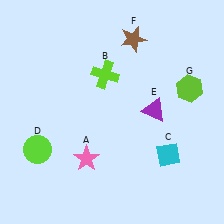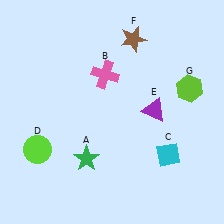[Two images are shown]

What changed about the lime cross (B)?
In Image 1, B is lime. In Image 2, it changed to pink.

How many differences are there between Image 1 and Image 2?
There are 2 differences between the two images.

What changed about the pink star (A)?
In Image 1, A is pink. In Image 2, it changed to green.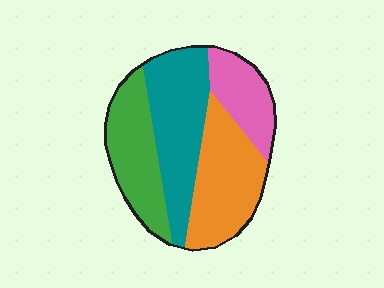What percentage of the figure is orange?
Orange takes up about one quarter (1/4) of the figure.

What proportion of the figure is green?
Green takes up about one quarter (1/4) of the figure.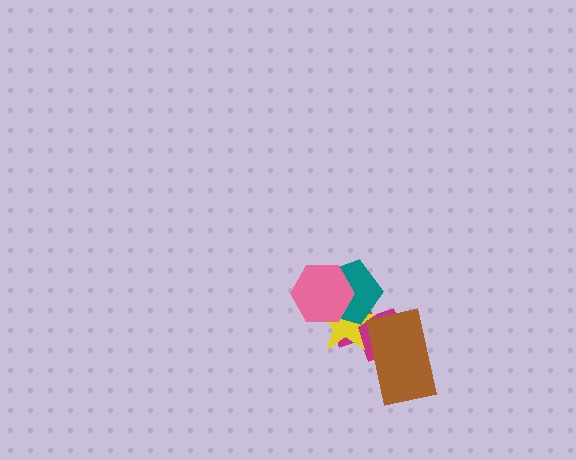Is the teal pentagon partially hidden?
Yes, it is partially covered by another shape.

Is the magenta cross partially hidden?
Yes, it is partially covered by another shape.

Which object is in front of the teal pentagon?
The pink hexagon is in front of the teal pentagon.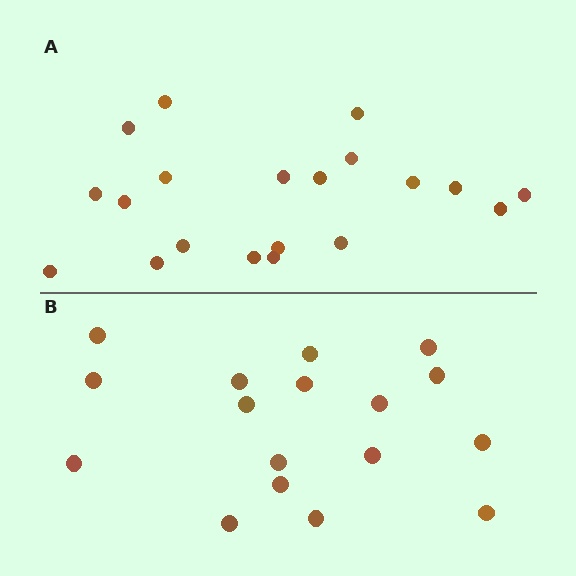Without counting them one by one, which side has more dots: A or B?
Region A (the top region) has more dots.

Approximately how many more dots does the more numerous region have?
Region A has just a few more — roughly 2 or 3 more dots than region B.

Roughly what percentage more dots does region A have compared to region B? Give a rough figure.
About 20% more.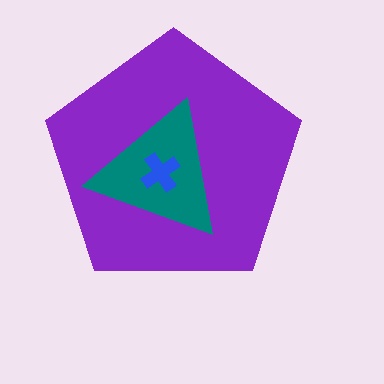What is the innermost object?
The blue cross.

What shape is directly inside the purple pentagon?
The teal triangle.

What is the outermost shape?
The purple pentagon.